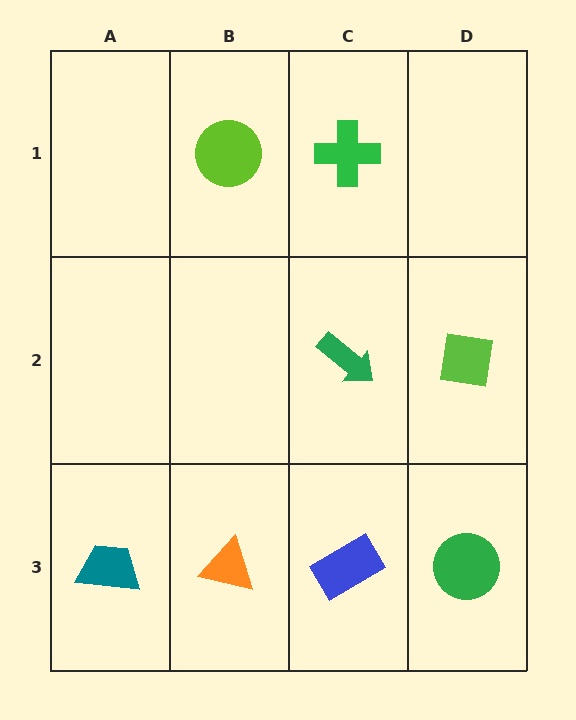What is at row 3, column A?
A teal trapezoid.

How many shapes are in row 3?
4 shapes.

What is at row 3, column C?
A blue rectangle.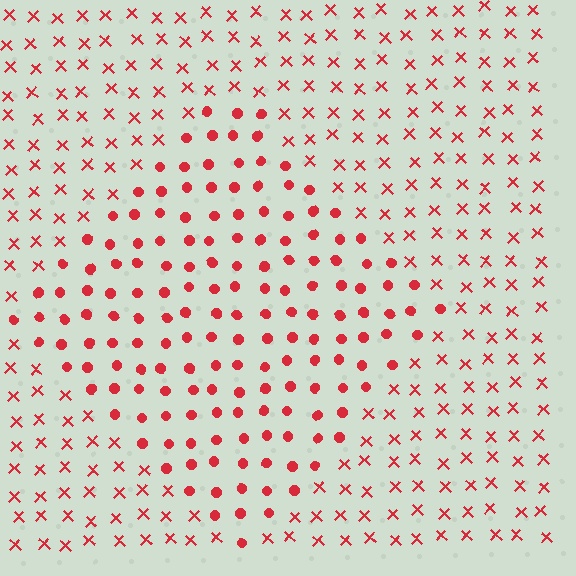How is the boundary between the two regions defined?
The boundary is defined by a change in element shape: circles inside vs. X marks outside. All elements share the same color and spacing.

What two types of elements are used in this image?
The image uses circles inside the diamond region and X marks outside it.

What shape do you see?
I see a diamond.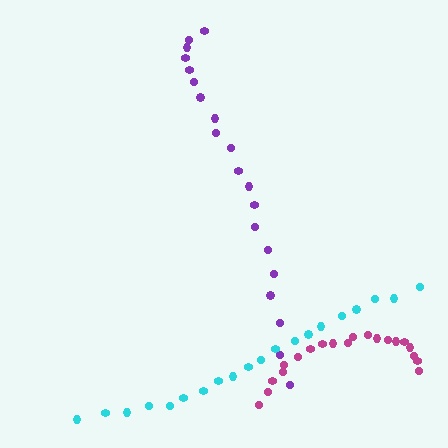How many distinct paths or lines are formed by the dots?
There are 3 distinct paths.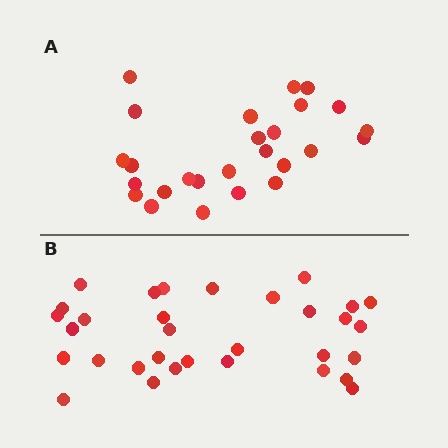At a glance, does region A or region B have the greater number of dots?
Region B (the bottom region) has more dots.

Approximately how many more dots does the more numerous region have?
Region B has about 6 more dots than region A.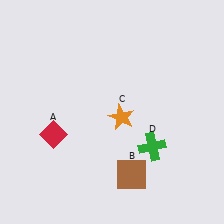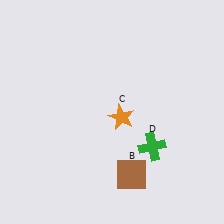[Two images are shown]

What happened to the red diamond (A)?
The red diamond (A) was removed in Image 2. It was in the bottom-left area of Image 1.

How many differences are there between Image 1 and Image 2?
There is 1 difference between the two images.